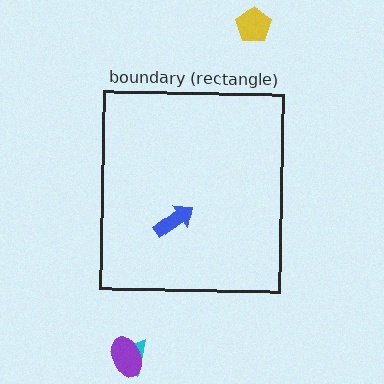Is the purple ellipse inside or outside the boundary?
Outside.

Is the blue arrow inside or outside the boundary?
Inside.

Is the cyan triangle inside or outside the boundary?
Outside.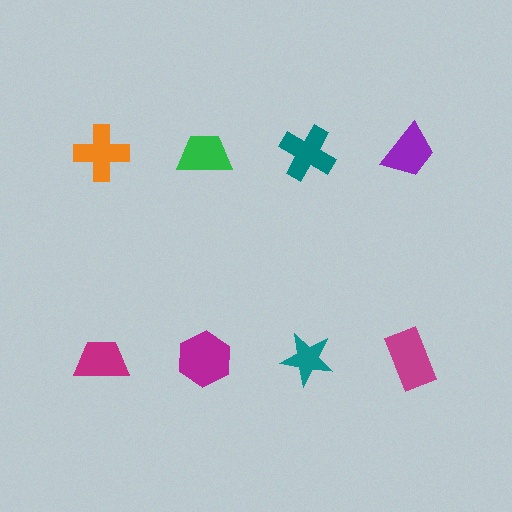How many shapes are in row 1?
4 shapes.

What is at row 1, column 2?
A green trapezoid.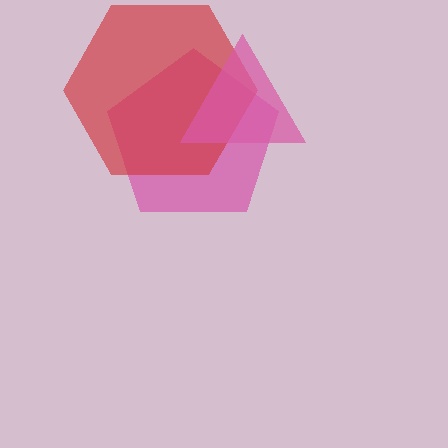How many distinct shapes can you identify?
There are 3 distinct shapes: a magenta pentagon, a red hexagon, a pink triangle.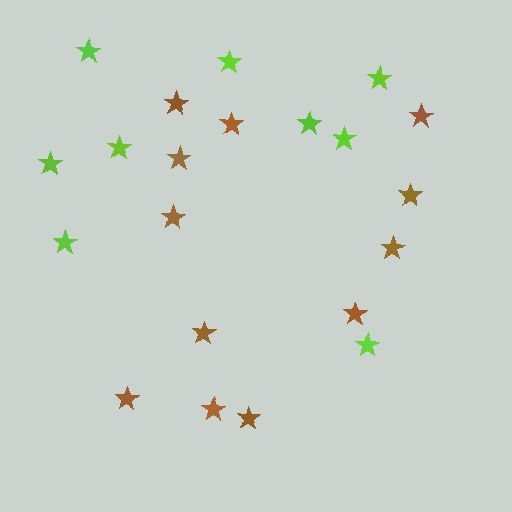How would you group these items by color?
There are 2 groups: one group of brown stars (12) and one group of lime stars (9).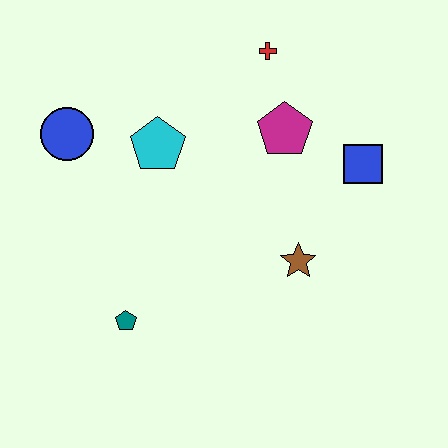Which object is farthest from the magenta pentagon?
The teal pentagon is farthest from the magenta pentagon.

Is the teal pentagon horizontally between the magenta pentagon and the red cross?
No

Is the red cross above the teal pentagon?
Yes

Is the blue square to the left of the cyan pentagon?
No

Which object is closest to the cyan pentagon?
The blue circle is closest to the cyan pentagon.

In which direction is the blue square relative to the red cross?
The blue square is below the red cross.